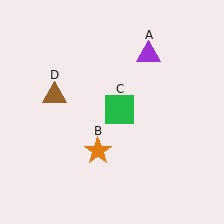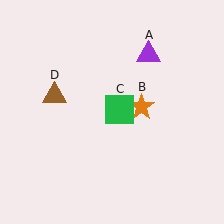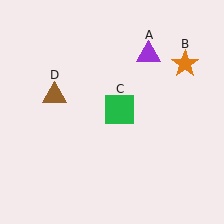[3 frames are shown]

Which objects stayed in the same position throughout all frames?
Purple triangle (object A) and green square (object C) and brown triangle (object D) remained stationary.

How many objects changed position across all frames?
1 object changed position: orange star (object B).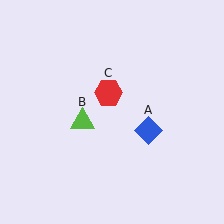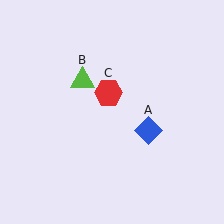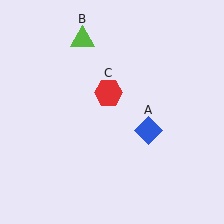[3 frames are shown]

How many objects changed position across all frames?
1 object changed position: lime triangle (object B).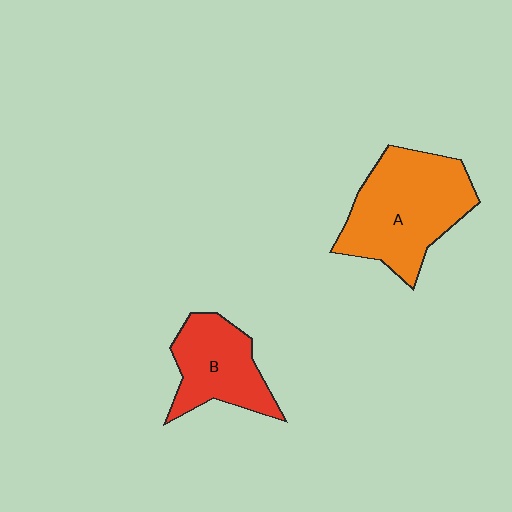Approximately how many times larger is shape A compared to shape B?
Approximately 1.6 times.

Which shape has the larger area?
Shape A (orange).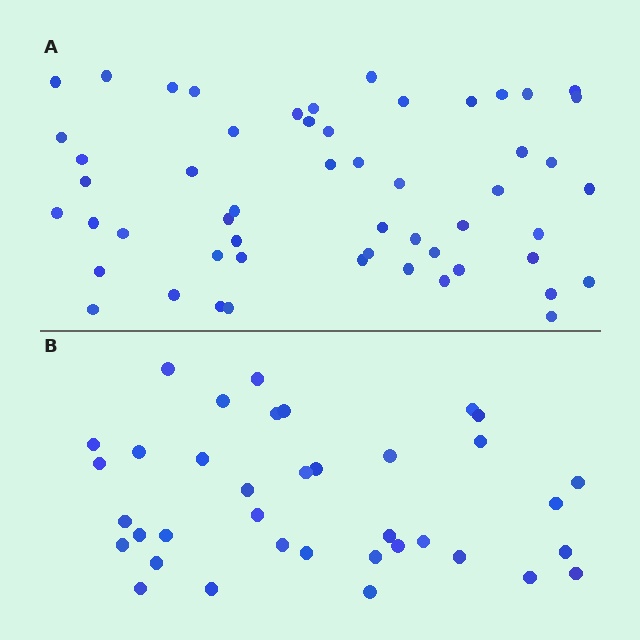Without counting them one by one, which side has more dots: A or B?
Region A (the top region) has more dots.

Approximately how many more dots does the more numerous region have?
Region A has approximately 15 more dots than region B.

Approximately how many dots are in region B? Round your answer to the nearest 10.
About 40 dots. (The exact count is 37, which rounds to 40.)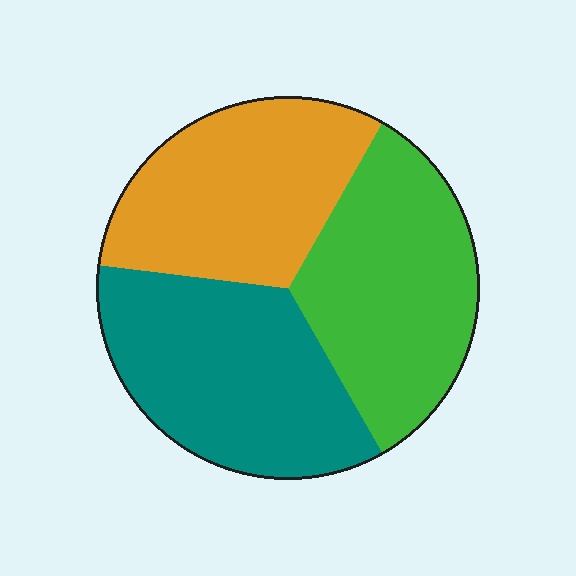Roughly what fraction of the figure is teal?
Teal takes up about one third (1/3) of the figure.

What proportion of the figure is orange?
Orange covers 31% of the figure.